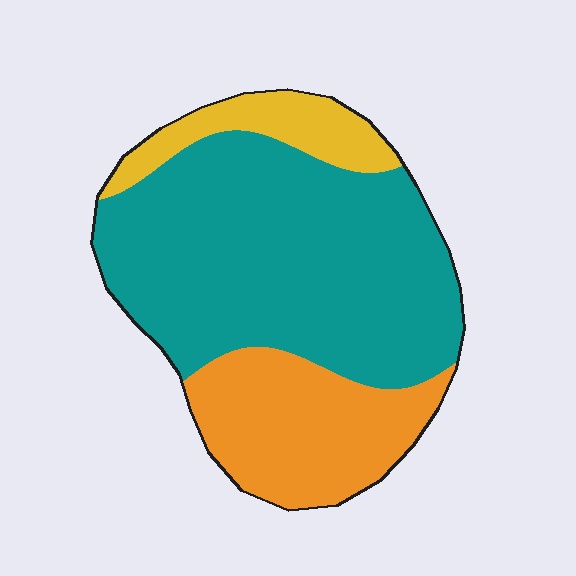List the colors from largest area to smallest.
From largest to smallest: teal, orange, yellow.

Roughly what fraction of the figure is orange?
Orange covers about 25% of the figure.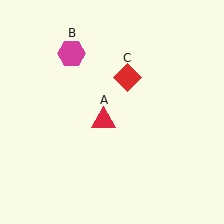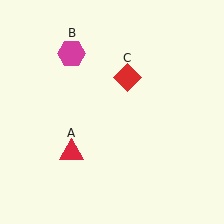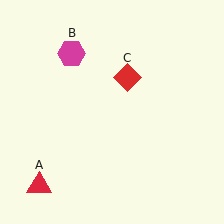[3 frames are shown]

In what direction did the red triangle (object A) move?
The red triangle (object A) moved down and to the left.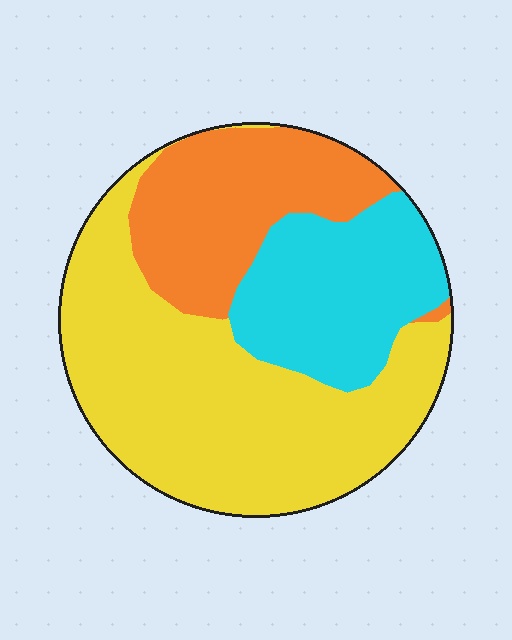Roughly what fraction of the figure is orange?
Orange takes up between a sixth and a third of the figure.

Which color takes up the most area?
Yellow, at roughly 50%.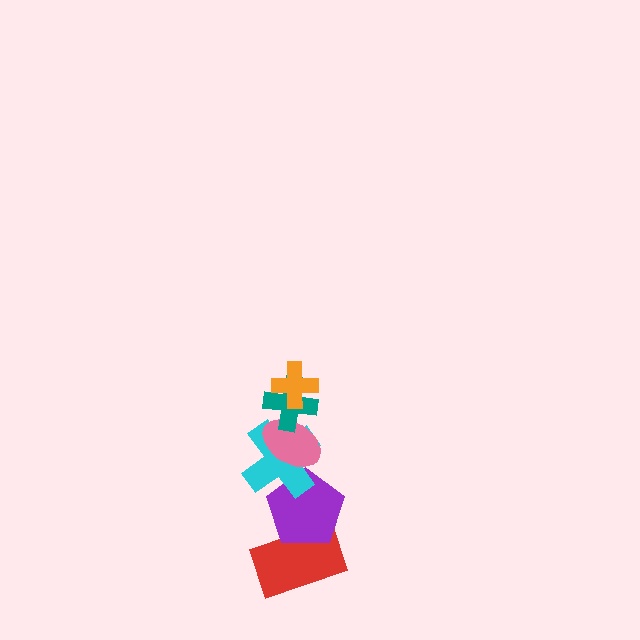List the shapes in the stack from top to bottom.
From top to bottom: the orange cross, the teal cross, the pink ellipse, the cyan cross, the purple pentagon, the red rectangle.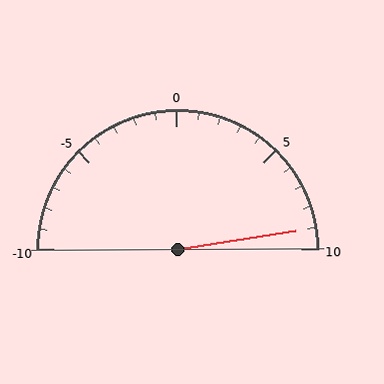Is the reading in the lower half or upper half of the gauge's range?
The reading is in the upper half of the range (-10 to 10).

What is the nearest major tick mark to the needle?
The nearest major tick mark is 10.